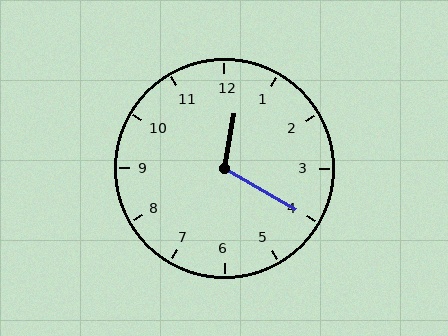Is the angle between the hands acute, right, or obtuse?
It is obtuse.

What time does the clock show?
12:20.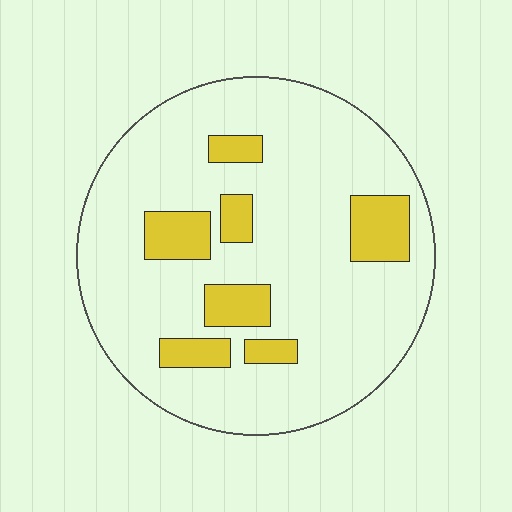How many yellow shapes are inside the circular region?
7.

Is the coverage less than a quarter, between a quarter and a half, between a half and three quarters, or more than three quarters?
Less than a quarter.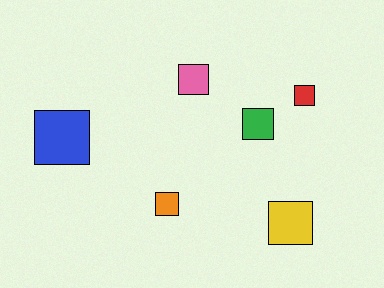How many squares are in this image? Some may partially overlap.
There are 6 squares.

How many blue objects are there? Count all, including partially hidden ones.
There is 1 blue object.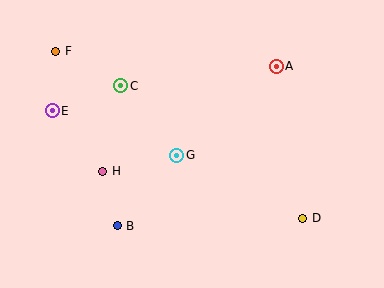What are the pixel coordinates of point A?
Point A is at (276, 66).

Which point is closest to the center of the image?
Point G at (177, 155) is closest to the center.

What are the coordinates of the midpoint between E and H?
The midpoint between E and H is at (78, 141).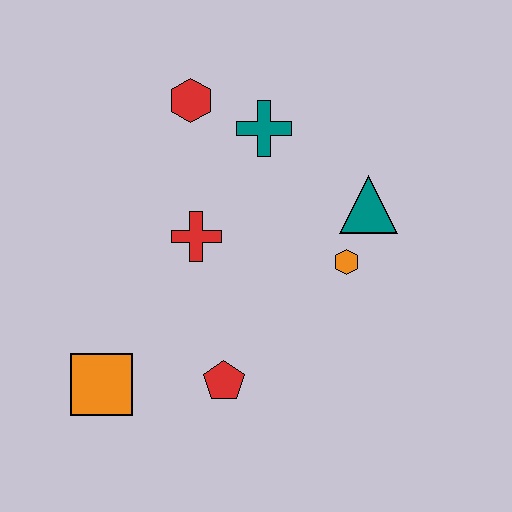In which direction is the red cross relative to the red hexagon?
The red cross is below the red hexagon.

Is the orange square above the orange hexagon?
No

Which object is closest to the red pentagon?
The orange square is closest to the red pentagon.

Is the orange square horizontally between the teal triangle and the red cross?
No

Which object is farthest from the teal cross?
The orange square is farthest from the teal cross.